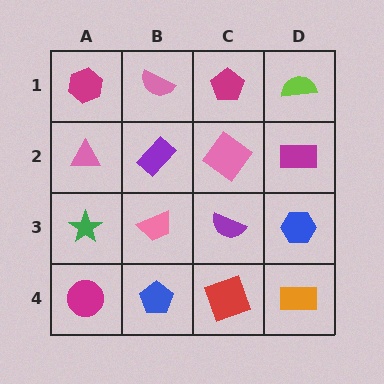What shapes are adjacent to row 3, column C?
A pink diamond (row 2, column C), a red square (row 4, column C), a pink trapezoid (row 3, column B), a blue hexagon (row 3, column D).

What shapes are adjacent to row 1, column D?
A magenta rectangle (row 2, column D), a magenta pentagon (row 1, column C).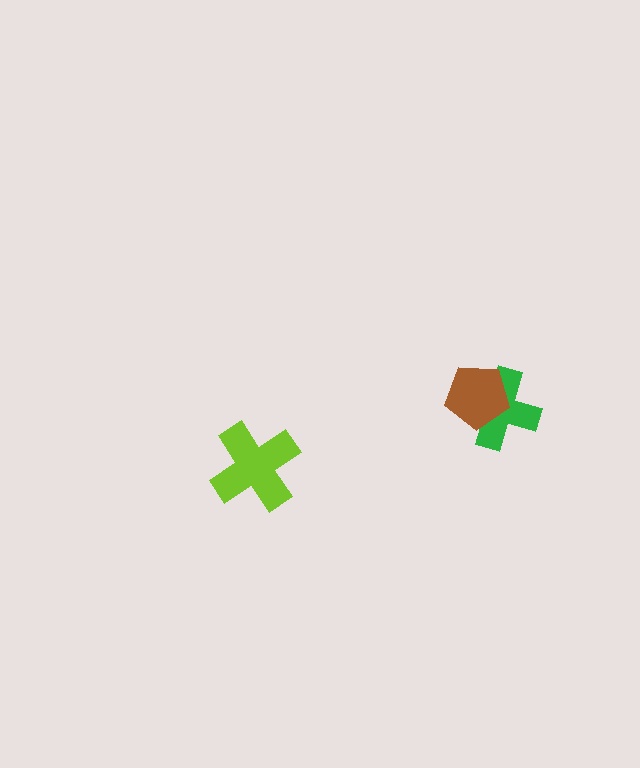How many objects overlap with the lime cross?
0 objects overlap with the lime cross.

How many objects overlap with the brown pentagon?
1 object overlaps with the brown pentagon.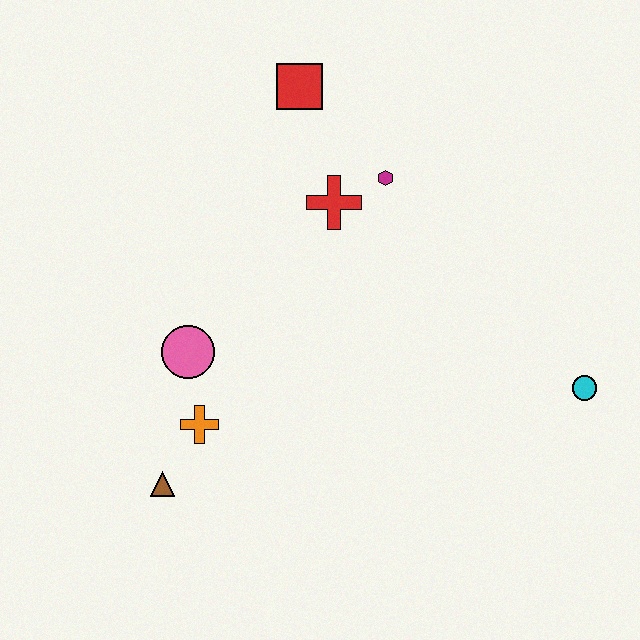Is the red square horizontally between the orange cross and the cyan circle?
Yes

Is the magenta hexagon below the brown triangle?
No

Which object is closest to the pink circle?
The orange cross is closest to the pink circle.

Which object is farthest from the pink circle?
The cyan circle is farthest from the pink circle.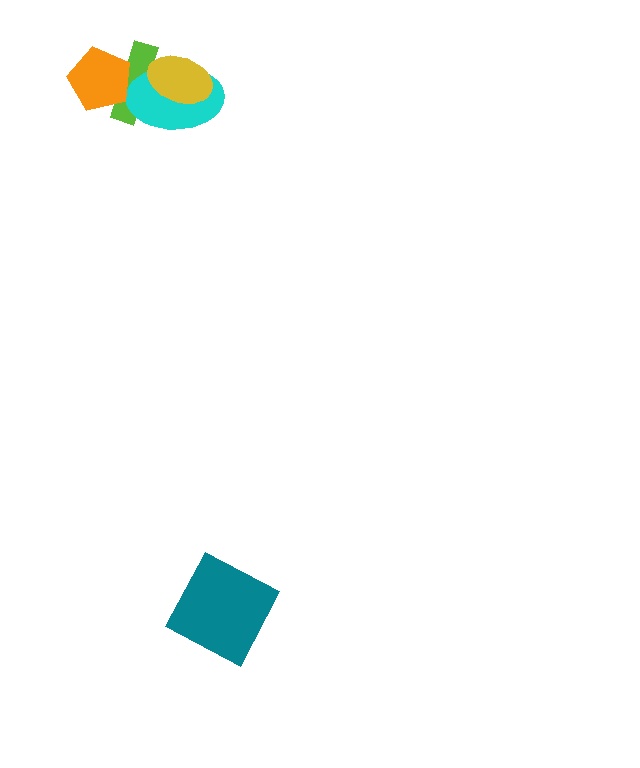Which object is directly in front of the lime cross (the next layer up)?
The cyan ellipse is directly in front of the lime cross.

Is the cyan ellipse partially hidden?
Yes, it is partially covered by another shape.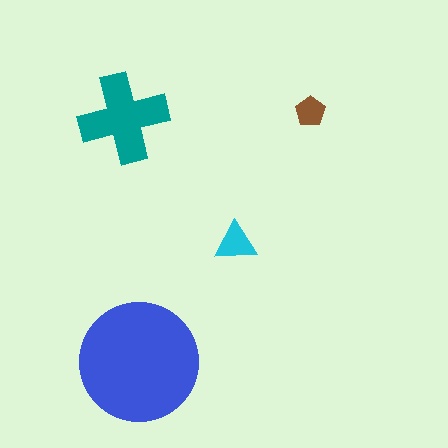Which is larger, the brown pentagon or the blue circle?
The blue circle.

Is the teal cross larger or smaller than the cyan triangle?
Larger.